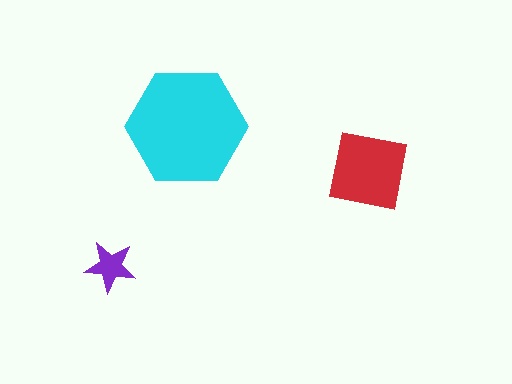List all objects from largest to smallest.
The cyan hexagon, the red square, the purple star.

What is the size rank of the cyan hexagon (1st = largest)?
1st.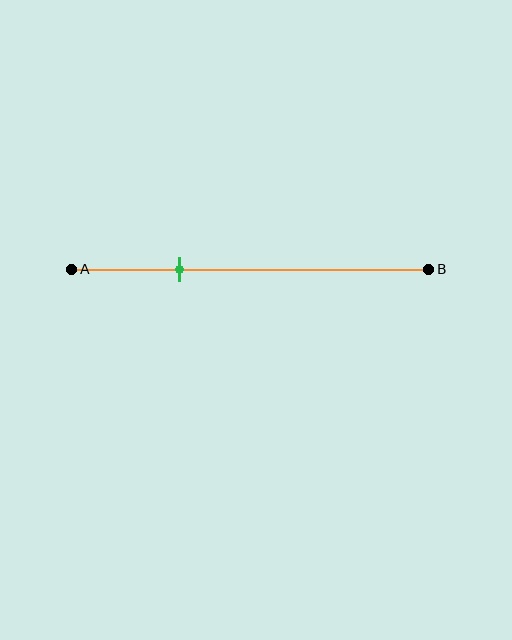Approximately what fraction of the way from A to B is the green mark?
The green mark is approximately 30% of the way from A to B.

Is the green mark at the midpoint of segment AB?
No, the mark is at about 30% from A, not at the 50% midpoint.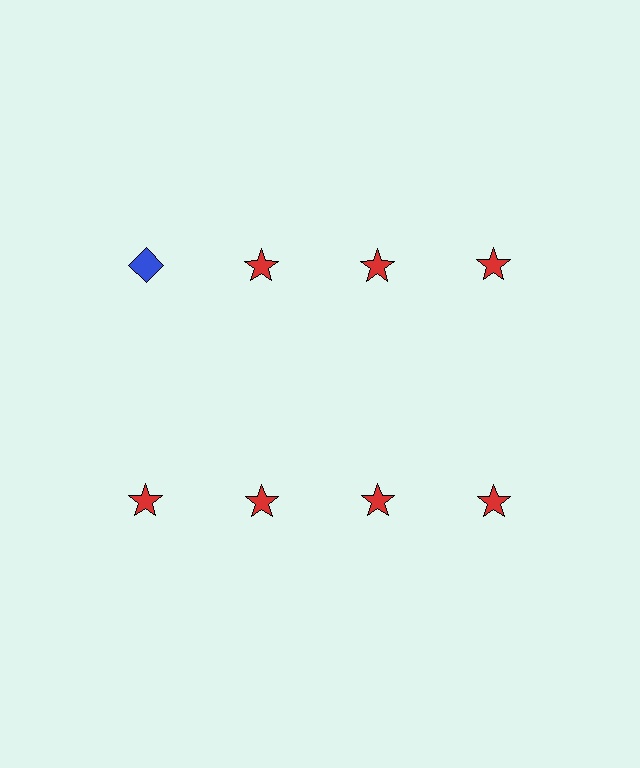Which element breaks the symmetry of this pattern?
The blue diamond in the top row, leftmost column breaks the symmetry. All other shapes are red stars.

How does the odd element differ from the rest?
It differs in both color (blue instead of red) and shape (diamond instead of star).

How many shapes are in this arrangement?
There are 8 shapes arranged in a grid pattern.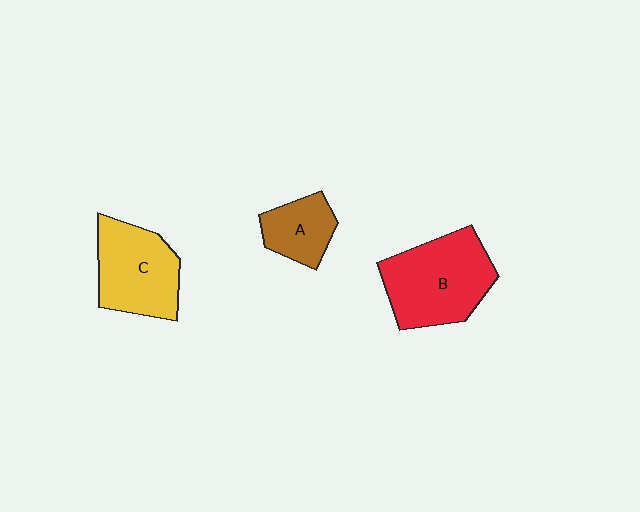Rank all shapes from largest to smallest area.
From largest to smallest: B (red), C (yellow), A (brown).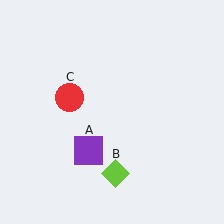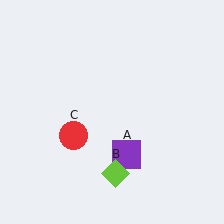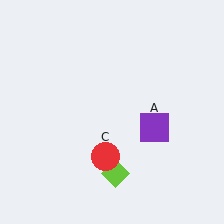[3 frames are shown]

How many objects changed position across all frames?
2 objects changed position: purple square (object A), red circle (object C).